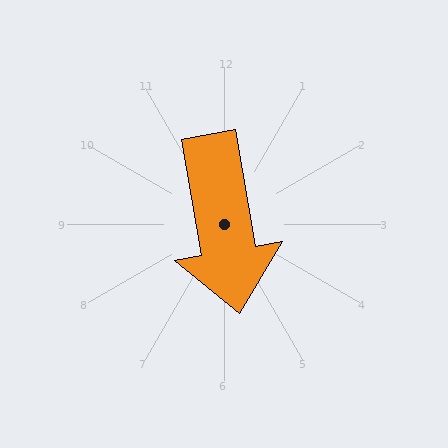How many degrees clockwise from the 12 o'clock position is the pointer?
Approximately 170 degrees.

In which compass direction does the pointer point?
South.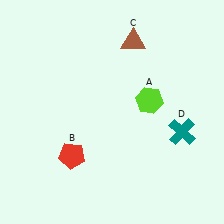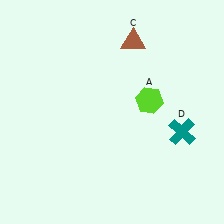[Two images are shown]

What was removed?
The red pentagon (B) was removed in Image 2.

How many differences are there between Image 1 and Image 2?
There is 1 difference between the two images.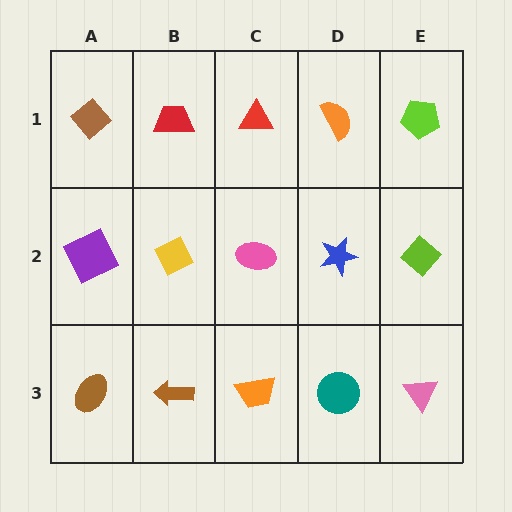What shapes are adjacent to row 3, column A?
A purple square (row 2, column A), a brown arrow (row 3, column B).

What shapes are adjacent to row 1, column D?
A blue star (row 2, column D), a red triangle (row 1, column C), a lime pentagon (row 1, column E).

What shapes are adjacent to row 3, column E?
A lime diamond (row 2, column E), a teal circle (row 3, column D).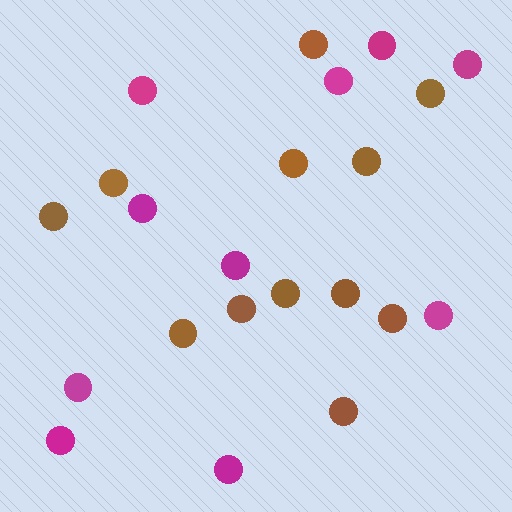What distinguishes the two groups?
There are 2 groups: one group of magenta circles (10) and one group of brown circles (12).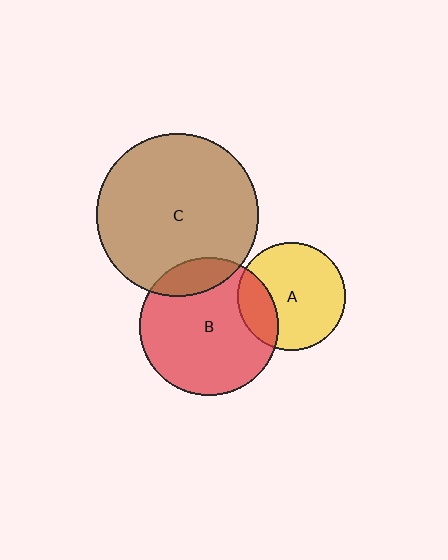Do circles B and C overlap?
Yes.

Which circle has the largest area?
Circle C (brown).